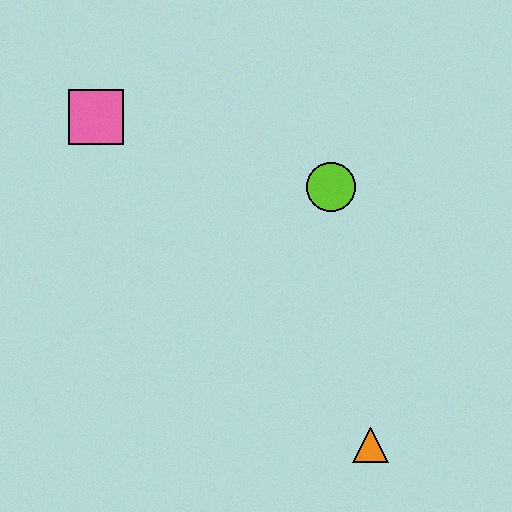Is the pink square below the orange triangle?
No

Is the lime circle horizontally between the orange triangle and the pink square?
Yes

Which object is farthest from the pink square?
The orange triangle is farthest from the pink square.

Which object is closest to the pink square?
The lime circle is closest to the pink square.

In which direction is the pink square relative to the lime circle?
The pink square is to the left of the lime circle.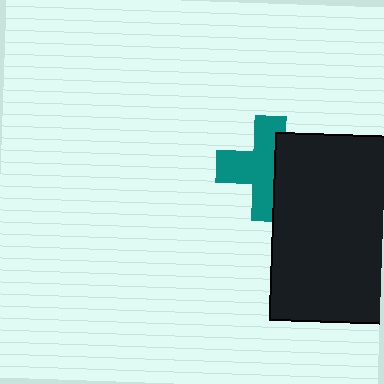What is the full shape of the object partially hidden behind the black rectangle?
The partially hidden object is a teal cross.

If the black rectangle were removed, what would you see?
You would see the complete teal cross.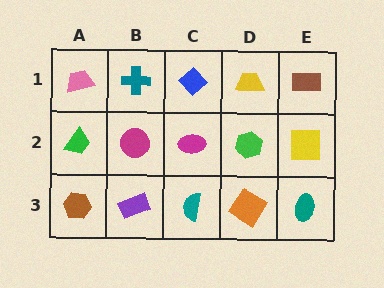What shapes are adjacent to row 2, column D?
A yellow trapezoid (row 1, column D), an orange diamond (row 3, column D), a magenta ellipse (row 2, column C), a yellow square (row 2, column E).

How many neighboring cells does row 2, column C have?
4.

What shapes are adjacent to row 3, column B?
A magenta circle (row 2, column B), a brown hexagon (row 3, column A), a teal semicircle (row 3, column C).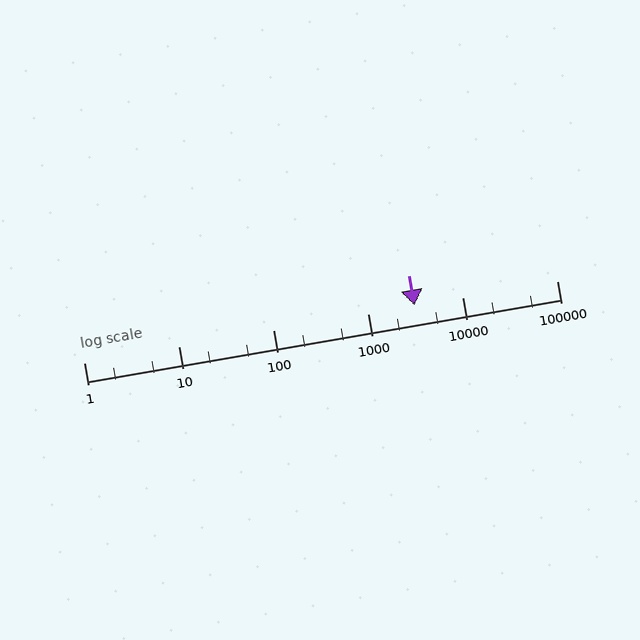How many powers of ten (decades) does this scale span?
The scale spans 5 decades, from 1 to 100000.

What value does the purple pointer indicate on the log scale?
The pointer indicates approximately 3100.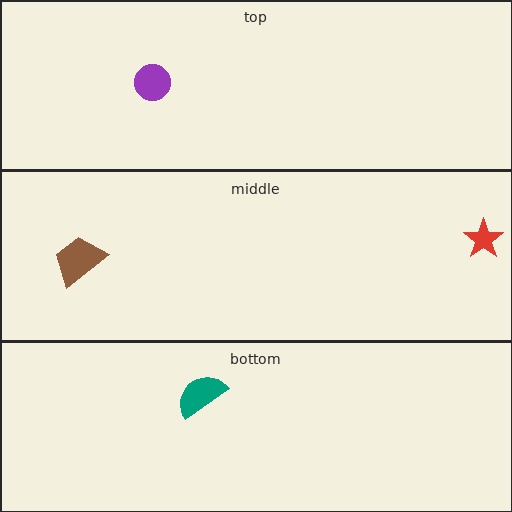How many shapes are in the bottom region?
1.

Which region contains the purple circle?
The top region.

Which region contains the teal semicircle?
The bottom region.